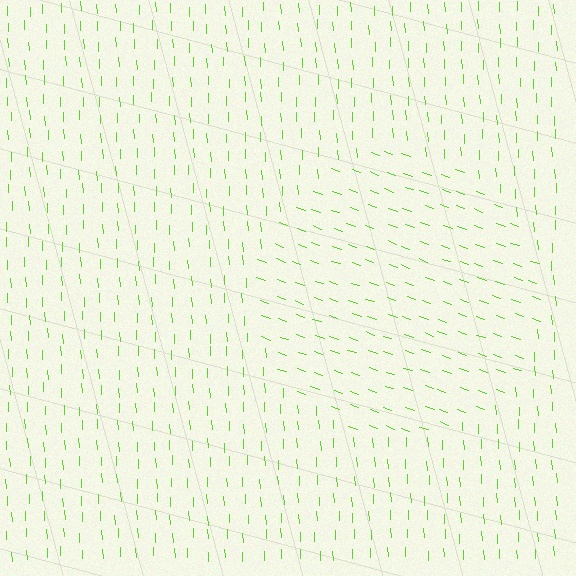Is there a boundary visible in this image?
Yes, there is a texture boundary formed by a change in line orientation.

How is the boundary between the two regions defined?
The boundary is defined purely by a change in line orientation (approximately 67 degrees difference). All lines are the same color and thickness.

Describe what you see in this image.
The image is filled with small lime line segments. A circle region in the image has lines oriented differently from the surrounding lines, creating a visible texture boundary.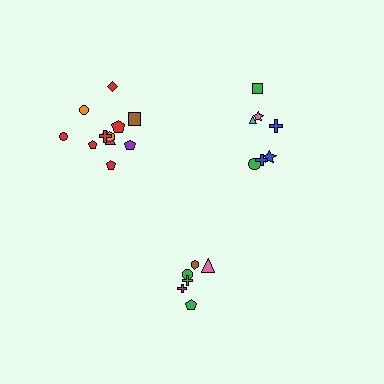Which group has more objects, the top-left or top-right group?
The top-left group.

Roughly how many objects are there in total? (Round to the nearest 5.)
Roughly 25 objects in total.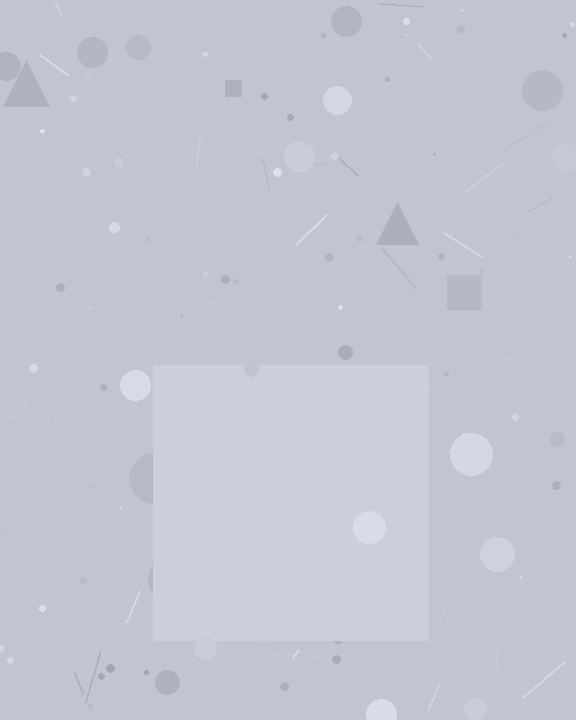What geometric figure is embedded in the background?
A square is embedded in the background.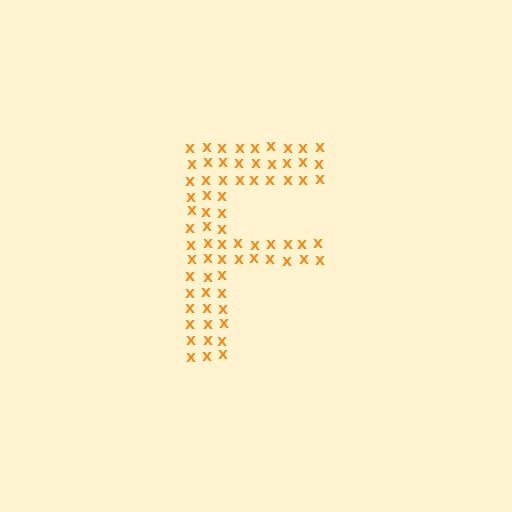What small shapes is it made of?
It is made of small letter X's.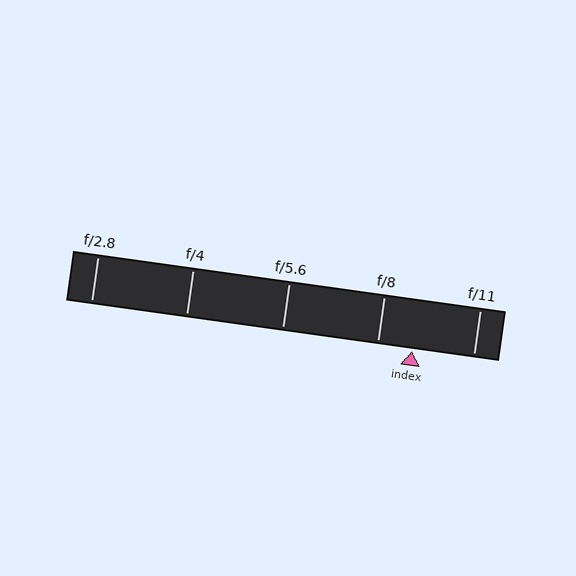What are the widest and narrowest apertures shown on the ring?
The widest aperture shown is f/2.8 and the narrowest is f/11.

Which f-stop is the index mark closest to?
The index mark is closest to f/8.